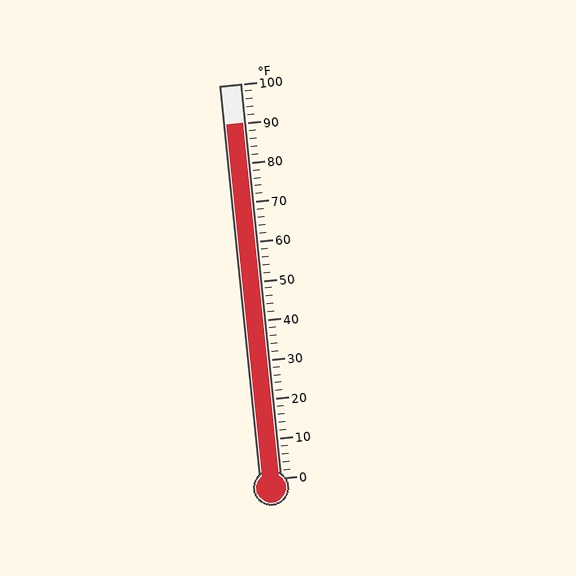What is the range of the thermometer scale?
The thermometer scale ranges from 0°F to 100°F.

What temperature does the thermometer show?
The thermometer shows approximately 90°F.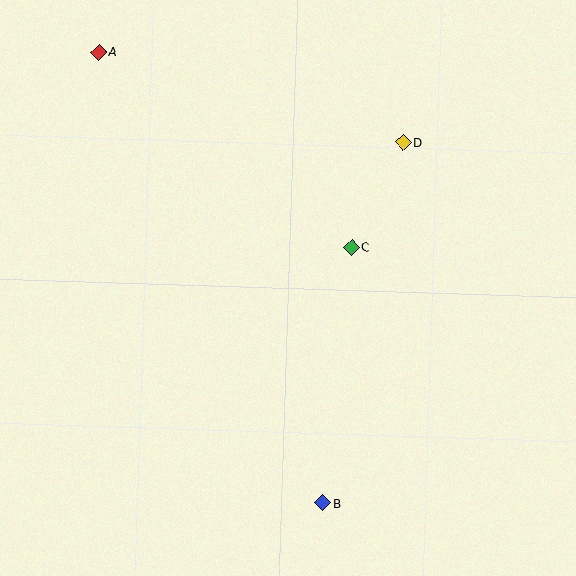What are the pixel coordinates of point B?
Point B is at (323, 503).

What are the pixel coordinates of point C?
Point C is at (352, 247).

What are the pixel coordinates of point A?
Point A is at (99, 52).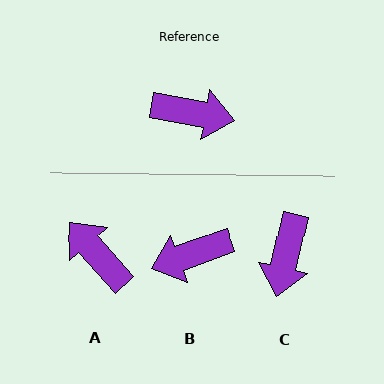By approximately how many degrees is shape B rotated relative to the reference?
Approximately 150 degrees clockwise.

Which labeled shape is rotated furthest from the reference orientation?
B, about 150 degrees away.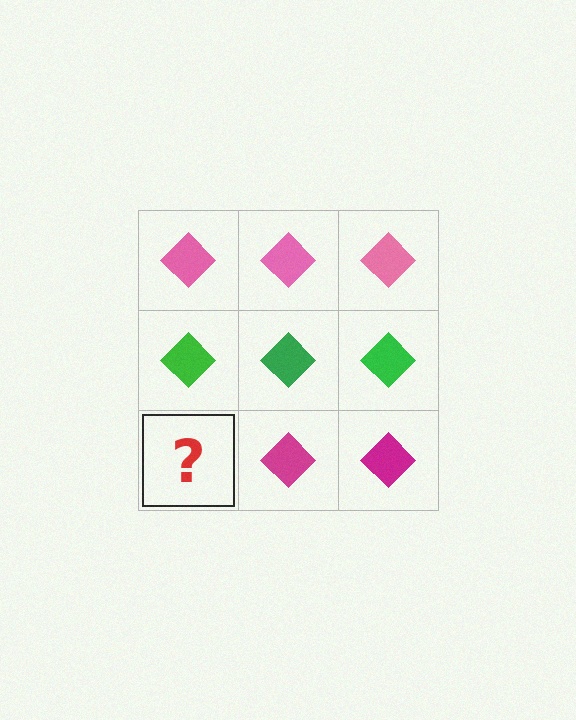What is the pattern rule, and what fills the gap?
The rule is that each row has a consistent color. The gap should be filled with a magenta diamond.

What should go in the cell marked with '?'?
The missing cell should contain a magenta diamond.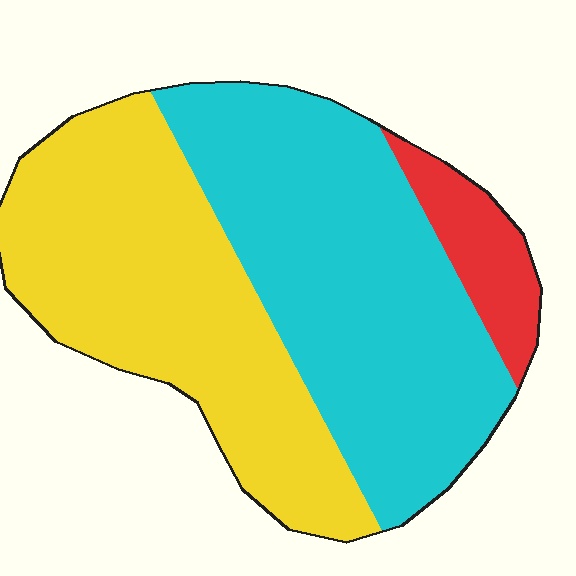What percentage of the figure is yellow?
Yellow covers roughly 45% of the figure.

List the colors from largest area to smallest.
From largest to smallest: cyan, yellow, red.